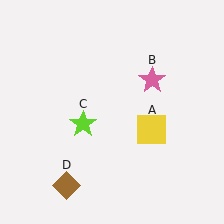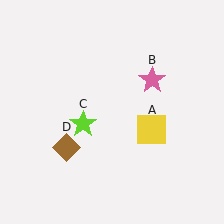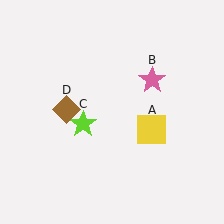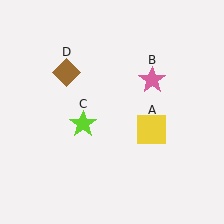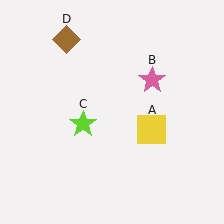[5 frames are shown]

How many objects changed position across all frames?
1 object changed position: brown diamond (object D).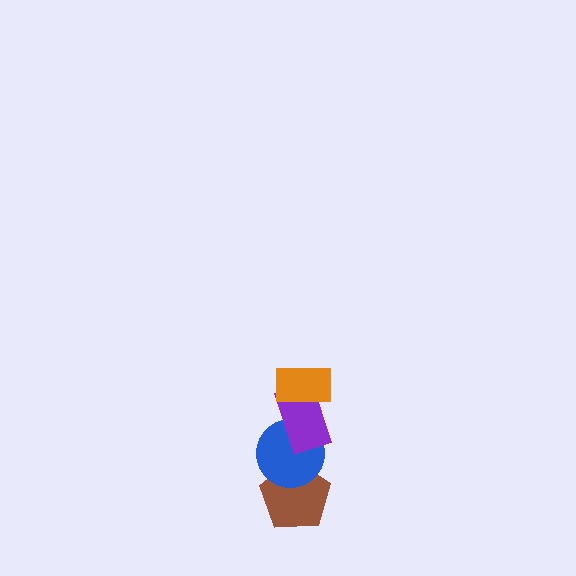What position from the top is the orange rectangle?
The orange rectangle is 1st from the top.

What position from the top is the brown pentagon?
The brown pentagon is 4th from the top.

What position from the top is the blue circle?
The blue circle is 3rd from the top.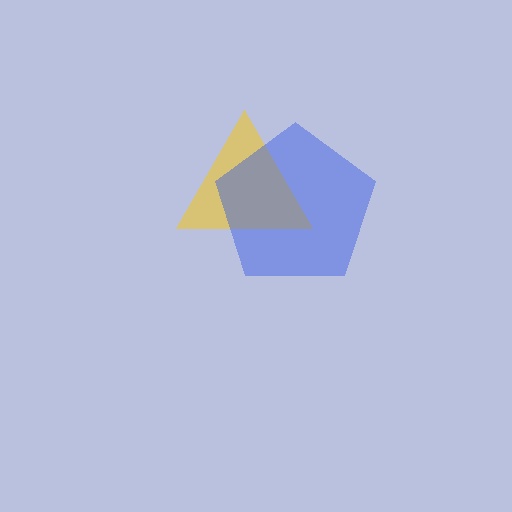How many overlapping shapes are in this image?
There are 2 overlapping shapes in the image.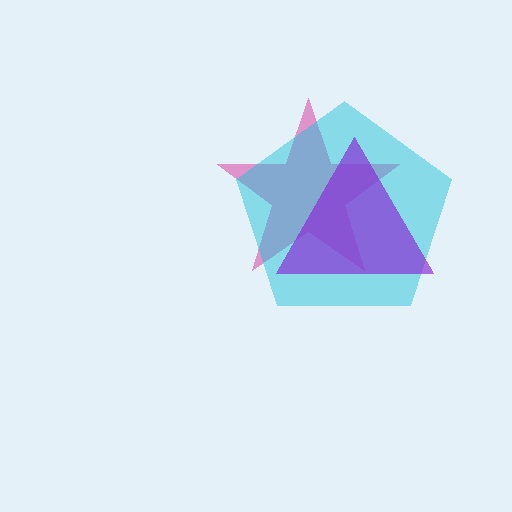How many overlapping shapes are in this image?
There are 3 overlapping shapes in the image.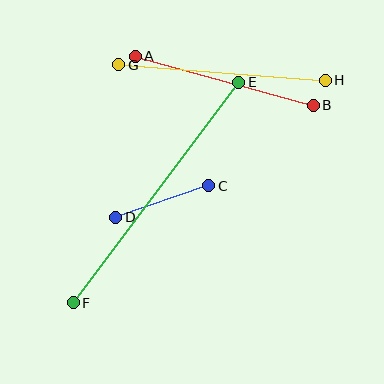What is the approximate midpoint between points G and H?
The midpoint is at approximately (222, 73) pixels.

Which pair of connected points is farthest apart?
Points E and F are farthest apart.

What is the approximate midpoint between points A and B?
The midpoint is at approximately (224, 81) pixels.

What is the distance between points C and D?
The distance is approximately 98 pixels.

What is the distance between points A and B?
The distance is approximately 184 pixels.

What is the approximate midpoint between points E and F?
The midpoint is at approximately (156, 192) pixels.